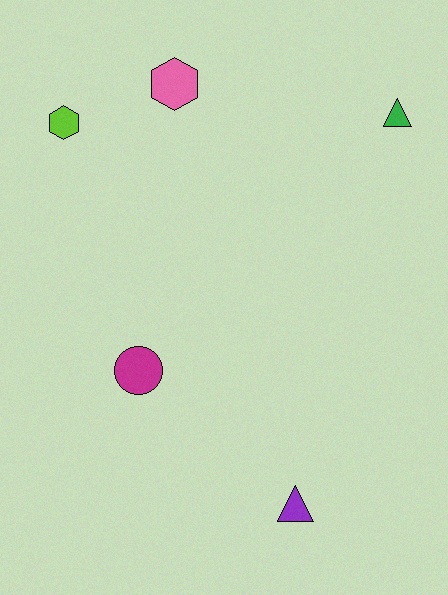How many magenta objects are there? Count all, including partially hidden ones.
There is 1 magenta object.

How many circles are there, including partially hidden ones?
There is 1 circle.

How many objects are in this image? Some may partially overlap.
There are 5 objects.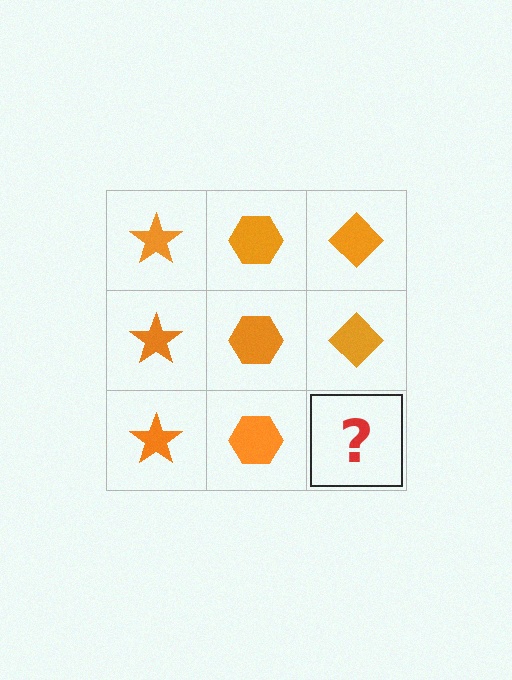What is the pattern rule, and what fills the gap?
The rule is that each column has a consistent shape. The gap should be filled with an orange diamond.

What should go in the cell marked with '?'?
The missing cell should contain an orange diamond.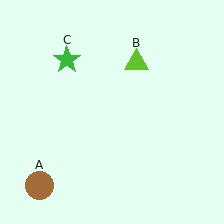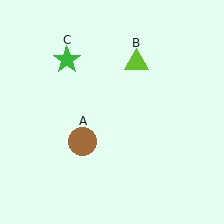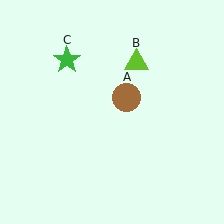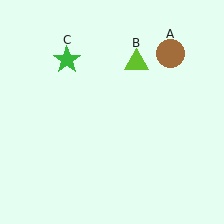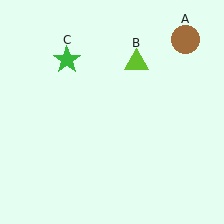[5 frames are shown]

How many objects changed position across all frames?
1 object changed position: brown circle (object A).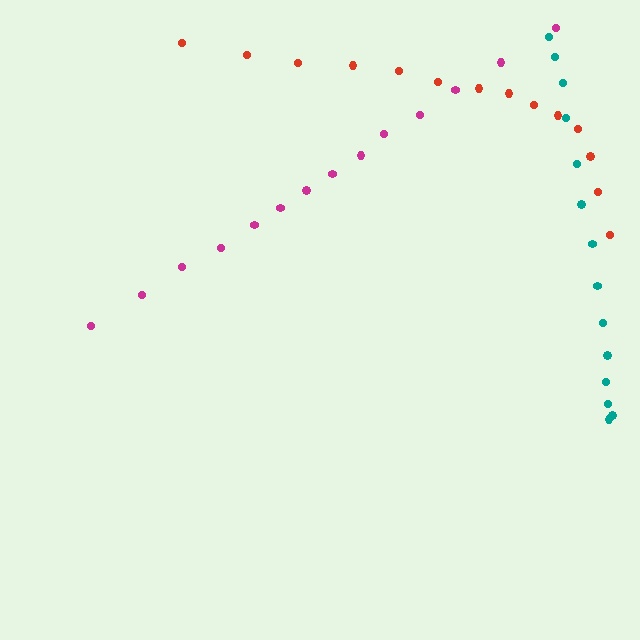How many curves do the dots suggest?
There are 3 distinct paths.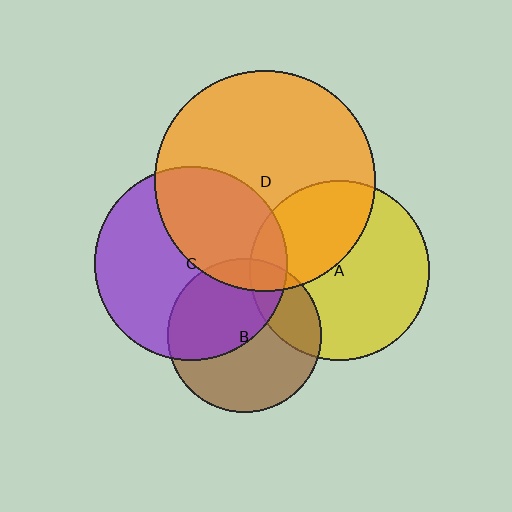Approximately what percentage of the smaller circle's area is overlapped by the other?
Approximately 40%.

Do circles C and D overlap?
Yes.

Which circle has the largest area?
Circle D (orange).